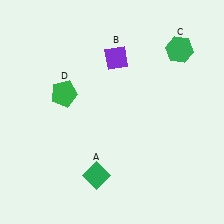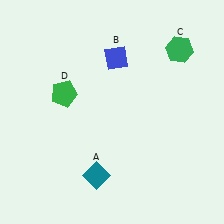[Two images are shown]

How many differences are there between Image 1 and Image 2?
There are 2 differences between the two images.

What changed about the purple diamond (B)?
In Image 1, B is purple. In Image 2, it changed to blue.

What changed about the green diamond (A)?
In Image 1, A is green. In Image 2, it changed to teal.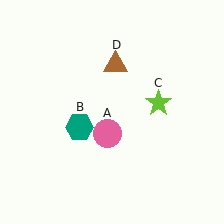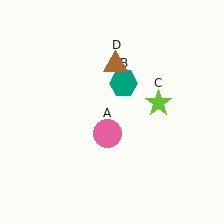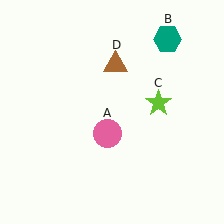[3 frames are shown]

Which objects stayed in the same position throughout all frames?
Pink circle (object A) and lime star (object C) and brown triangle (object D) remained stationary.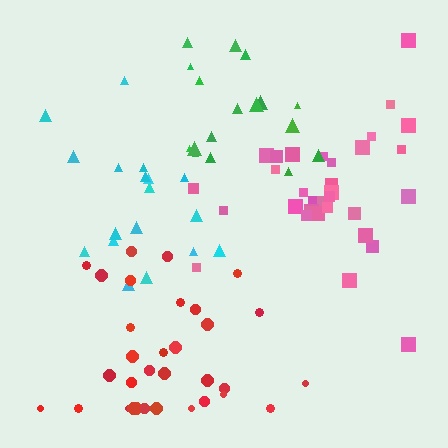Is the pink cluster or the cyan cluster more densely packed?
Pink.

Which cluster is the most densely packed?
Pink.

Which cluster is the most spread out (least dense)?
Red.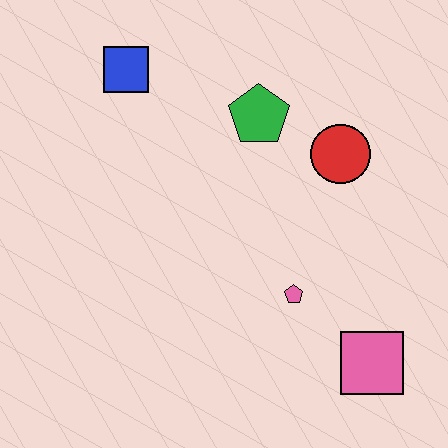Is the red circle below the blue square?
Yes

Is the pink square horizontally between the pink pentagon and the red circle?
No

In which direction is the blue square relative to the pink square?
The blue square is above the pink square.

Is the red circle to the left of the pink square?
Yes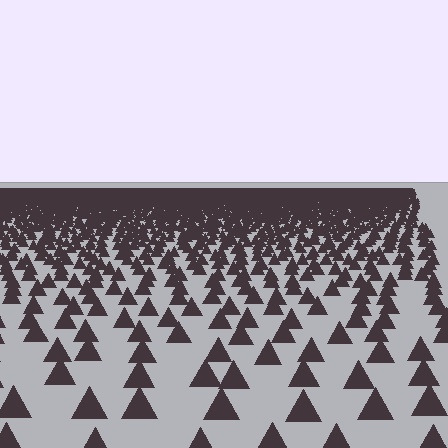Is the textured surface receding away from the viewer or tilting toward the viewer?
The surface is receding away from the viewer. Texture elements get smaller and denser toward the top.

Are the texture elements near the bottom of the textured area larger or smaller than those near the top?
Larger. Near the bottom, elements are closer to the viewer and appear at a bigger on-screen size.